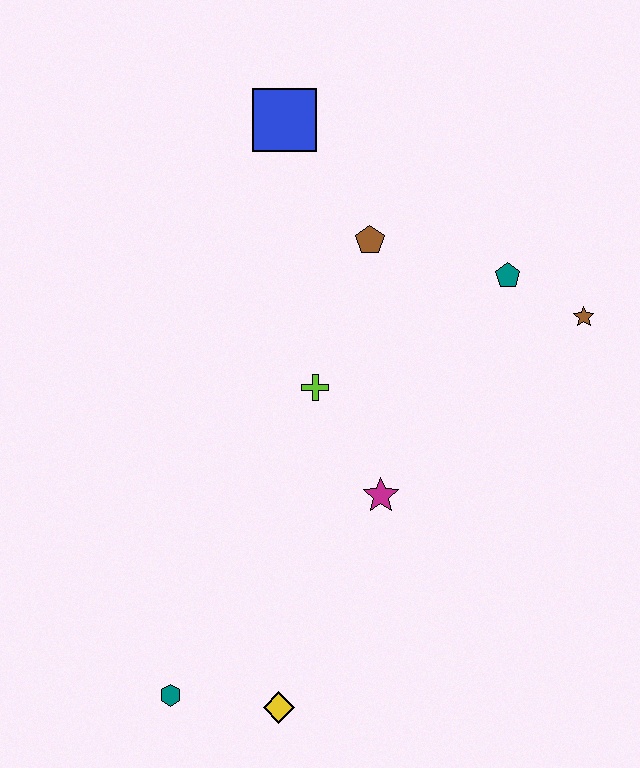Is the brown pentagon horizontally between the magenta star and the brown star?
No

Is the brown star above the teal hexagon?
Yes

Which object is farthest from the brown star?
The teal hexagon is farthest from the brown star.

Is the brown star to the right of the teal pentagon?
Yes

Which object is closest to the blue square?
The brown pentagon is closest to the blue square.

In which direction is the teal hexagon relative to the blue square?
The teal hexagon is below the blue square.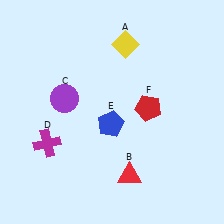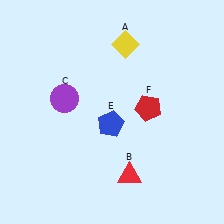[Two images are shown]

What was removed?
The magenta cross (D) was removed in Image 2.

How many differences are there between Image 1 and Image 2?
There is 1 difference between the two images.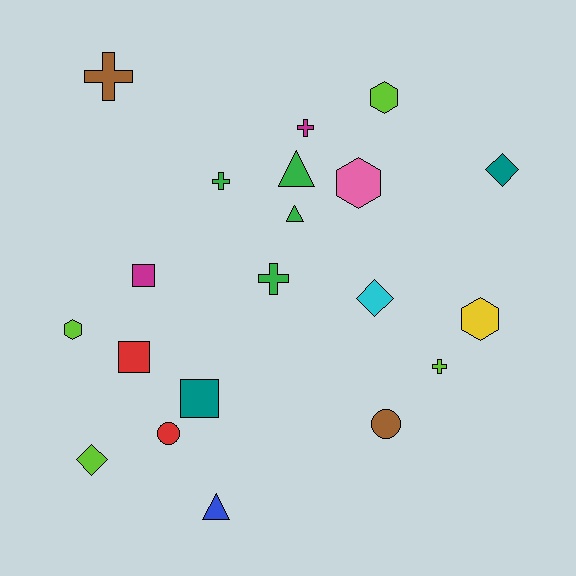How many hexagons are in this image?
There are 4 hexagons.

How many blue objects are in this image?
There is 1 blue object.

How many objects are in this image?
There are 20 objects.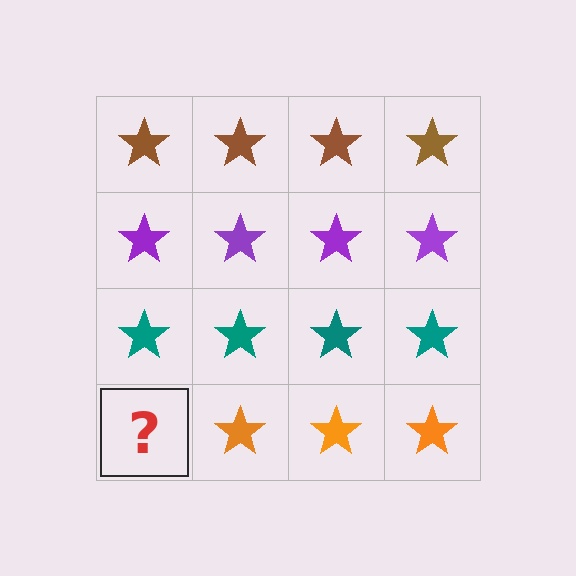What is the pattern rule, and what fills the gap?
The rule is that each row has a consistent color. The gap should be filled with an orange star.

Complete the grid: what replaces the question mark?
The question mark should be replaced with an orange star.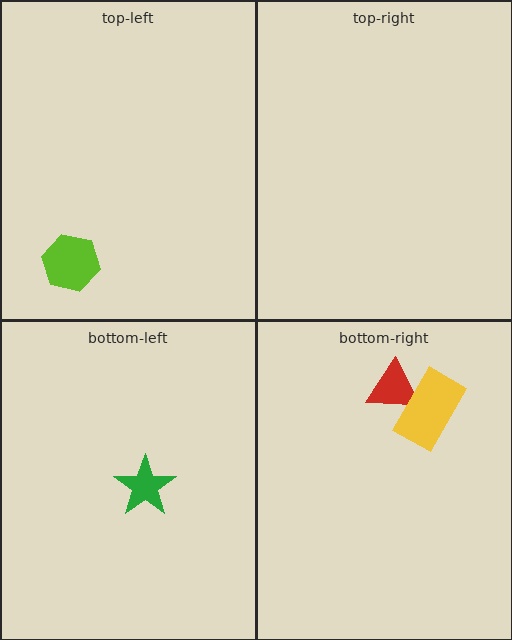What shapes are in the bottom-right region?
The red triangle, the yellow rectangle.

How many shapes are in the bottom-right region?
2.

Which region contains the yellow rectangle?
The bottom-right region.